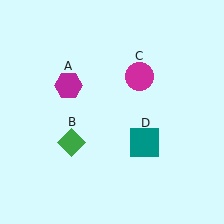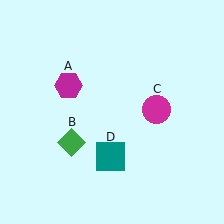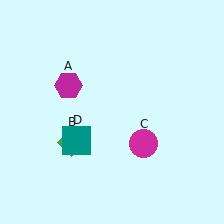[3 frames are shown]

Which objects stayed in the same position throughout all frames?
Magenta hexagon (object A) and green diamond (object B) remained stationary.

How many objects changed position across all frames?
2 objects changed position: magenta circle (object C), teal square (object D).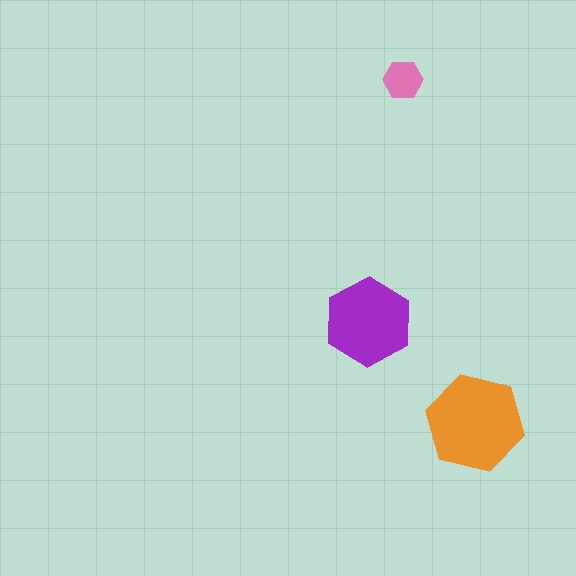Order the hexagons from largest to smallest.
the orange one, the purple one, the pink one.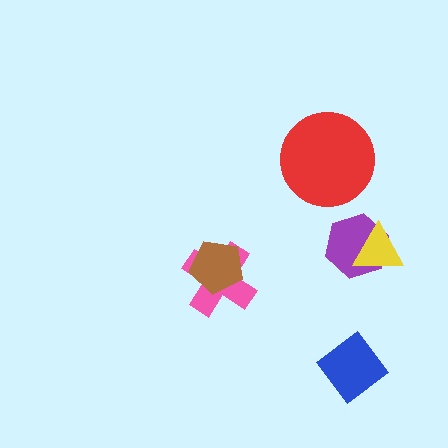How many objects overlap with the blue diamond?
0 objects overlap with the blue diamond.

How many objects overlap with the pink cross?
1 object overlaps with the pink cross.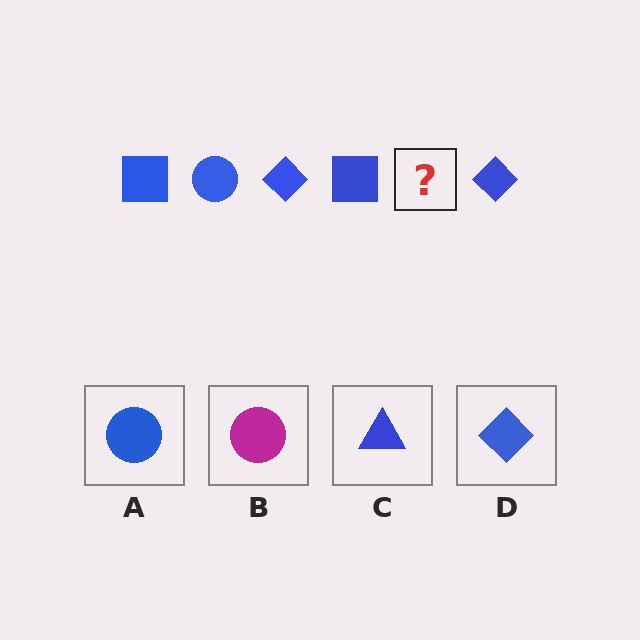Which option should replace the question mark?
Option A.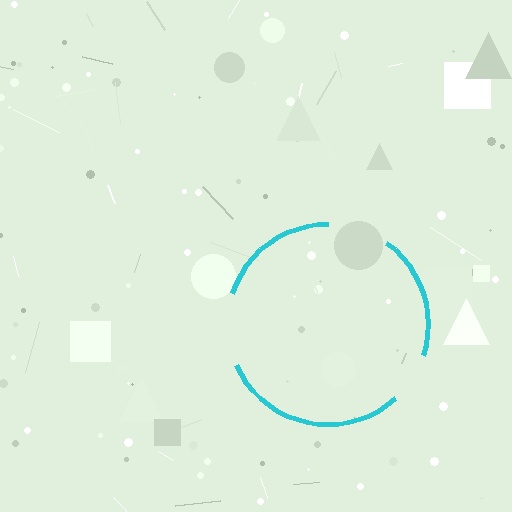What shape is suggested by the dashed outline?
The dashed outline suggests a circle.